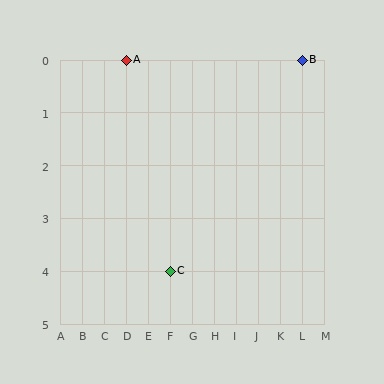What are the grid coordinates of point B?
Point B is at grid coordinates (L, 0).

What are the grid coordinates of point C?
Point C is at grid coordinates (F, 4).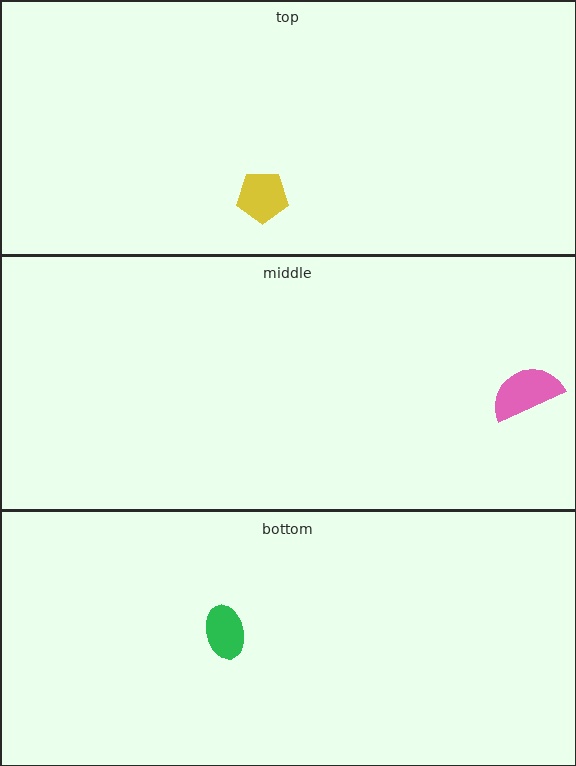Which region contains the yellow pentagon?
The top region.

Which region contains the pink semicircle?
The middle region.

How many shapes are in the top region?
1.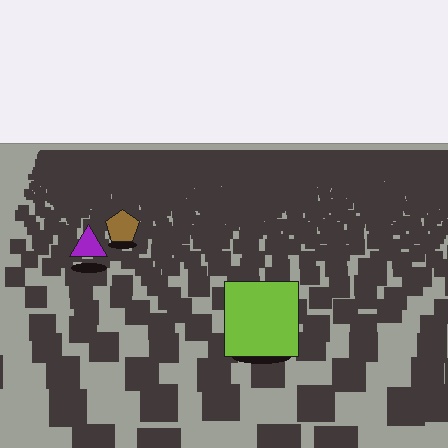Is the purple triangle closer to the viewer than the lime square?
No. The lime square is closer — you can tell from the texture gradient: the ground texture is coarser near it.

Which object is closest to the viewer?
The lime square is closest. The texture marks near it are larger and more spread out.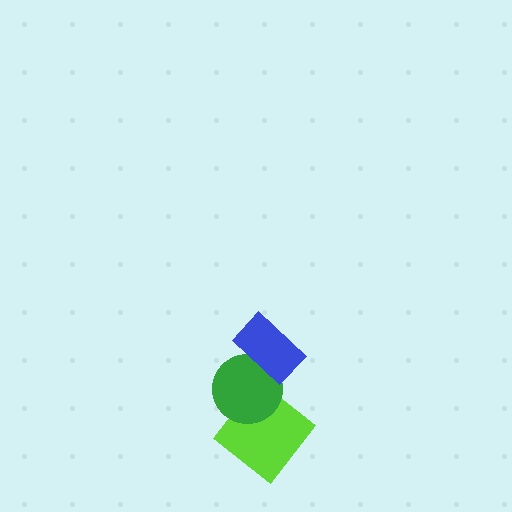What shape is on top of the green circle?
The blue rectangle is on top of the green circle.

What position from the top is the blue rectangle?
The blue rectangle is 1st from the top.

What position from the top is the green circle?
The green circle is 2nd from the top.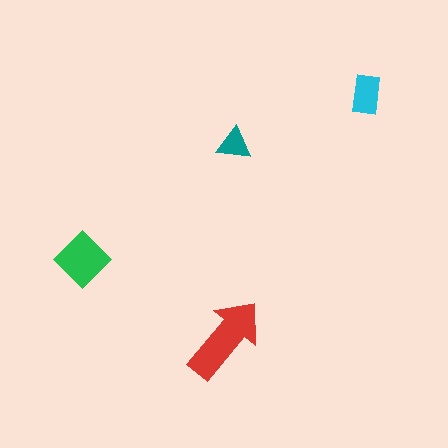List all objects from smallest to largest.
The teal triangle, the cyan rectangle, the green diamond, the red arrow.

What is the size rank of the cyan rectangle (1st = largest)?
3rd.